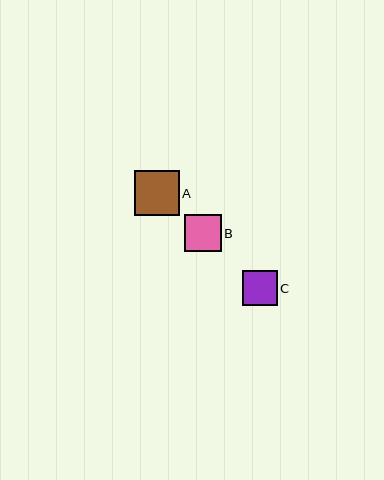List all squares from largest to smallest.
From largest to smallest: A, B, C.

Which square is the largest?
Square A is the largest with a size of approximately 44 pixels.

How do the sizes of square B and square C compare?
Square B and square C are approximately the same size.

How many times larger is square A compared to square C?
Square A is approximately 1.3 times the size of square C.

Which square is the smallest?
Square C is the smallest with a size of approximately 35 pixels.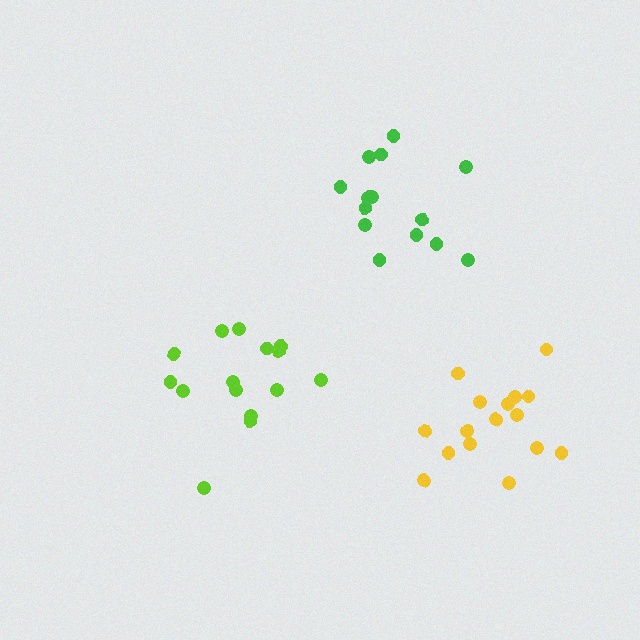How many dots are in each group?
Group 1: 15 dots, Group 2: 15 dots, Group 3: 16 dots (46 total).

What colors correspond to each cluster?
The clusters are colored: green, lime, yellow.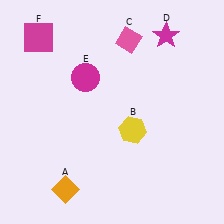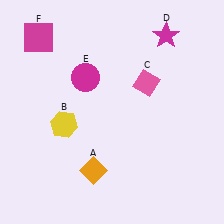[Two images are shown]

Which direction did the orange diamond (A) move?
The orange diamond (A) moved right.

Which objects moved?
The objects that moved are: the orange diamond (A), the yellow hexagon (B), the pink diamond (C).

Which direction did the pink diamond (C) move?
The pink diamond (C) moved down.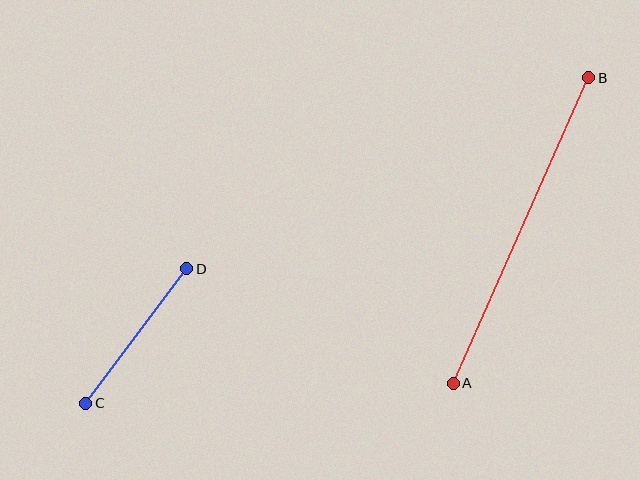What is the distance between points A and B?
The distance is approximately 334 pixels.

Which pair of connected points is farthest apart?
Points A and B are farthest apart.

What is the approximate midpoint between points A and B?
The midpoint is at approximately (521, 231) pixels.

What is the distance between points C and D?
The distance is approximately 168 pixels.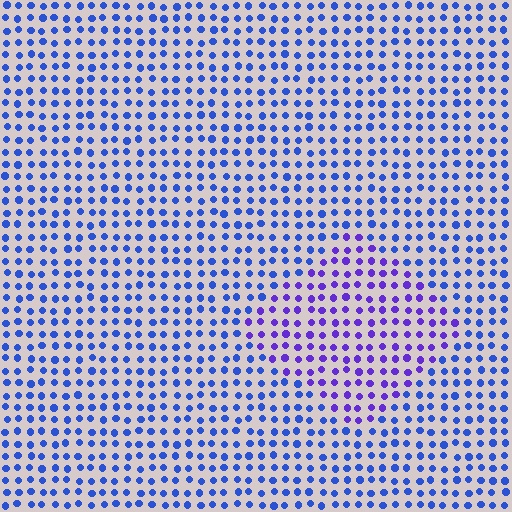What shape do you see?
I see a diamond.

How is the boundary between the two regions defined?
The boundary is defined purely by a slight shift in hue (about 34 degrees). Spacing, size, and orientation are identical on both sides.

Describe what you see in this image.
The image is filled with small blue elements in a uniform arrangement. A diamond-shaped region is visible where the elements are tinted to a slightly different hue, forming a subtle color boundary.